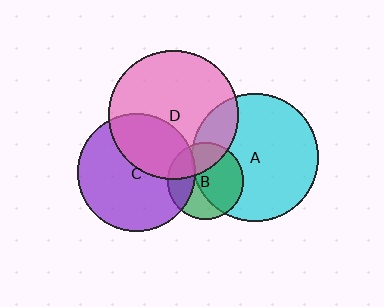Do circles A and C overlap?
Yes.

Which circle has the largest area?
Circle D (pink).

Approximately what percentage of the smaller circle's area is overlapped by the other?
Approximately 5%.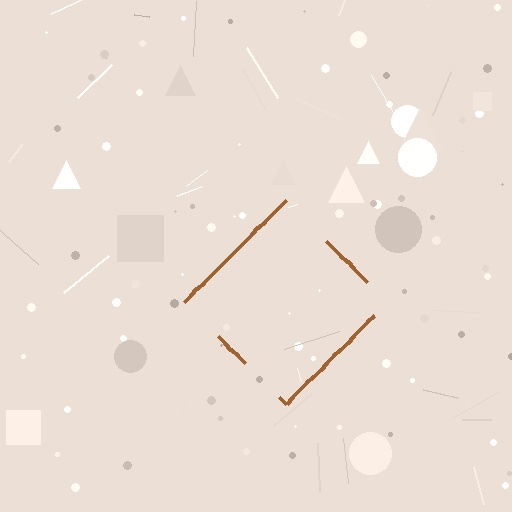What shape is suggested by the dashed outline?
The dashed outline suggests a diamond.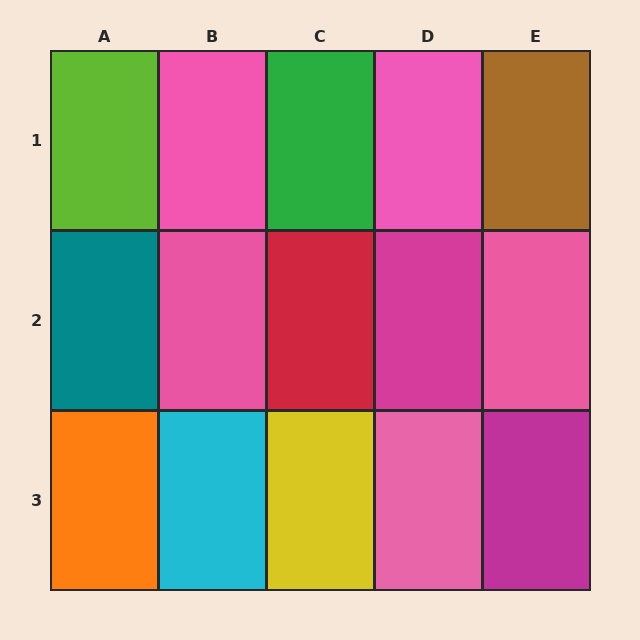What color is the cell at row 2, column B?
Pink.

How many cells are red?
1 cell is red.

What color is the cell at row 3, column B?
Cyan.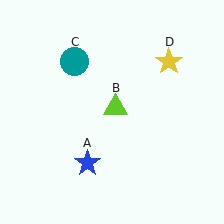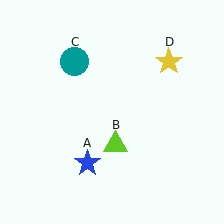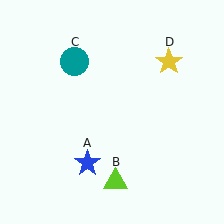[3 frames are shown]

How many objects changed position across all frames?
1 object changed position: lime triangle (object B).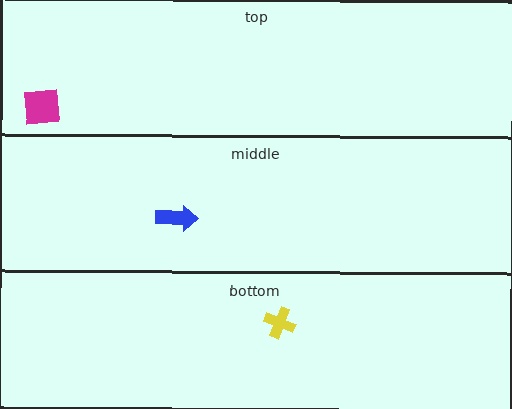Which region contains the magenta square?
The top region.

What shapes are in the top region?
The magenta square.